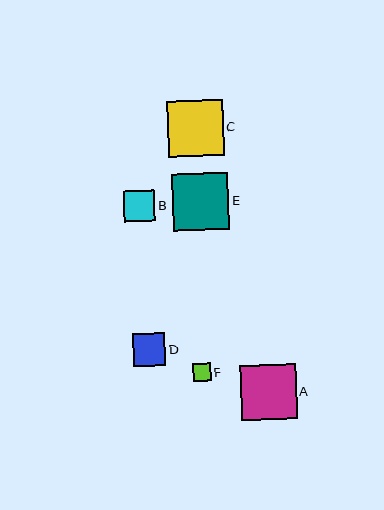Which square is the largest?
Square E is the largest with a size of approximately 56 pixels.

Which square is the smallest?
Square F is the smallest with a size of approximately 18 pixels.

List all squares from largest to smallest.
From largest to smallest: E, C, A, D, B, F.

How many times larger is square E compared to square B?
Square E is approximately 1.8 times the size of square B.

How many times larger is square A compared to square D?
Square A is approximately 1.7 times the size of square D.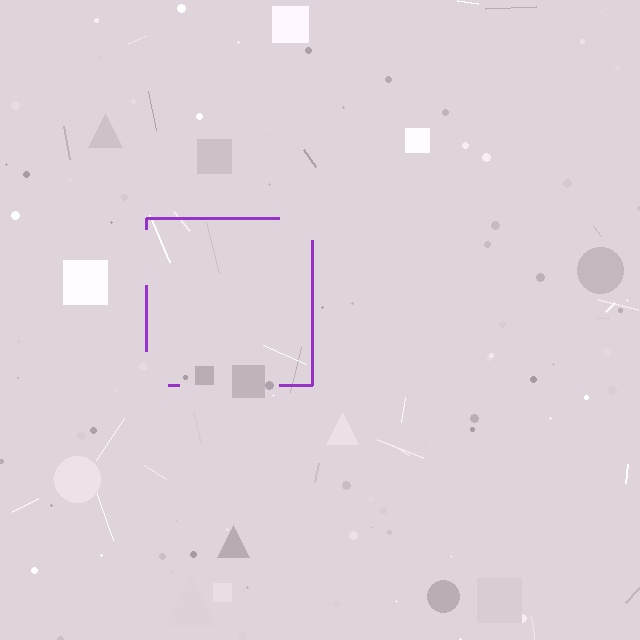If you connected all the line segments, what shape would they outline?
They would outline a square.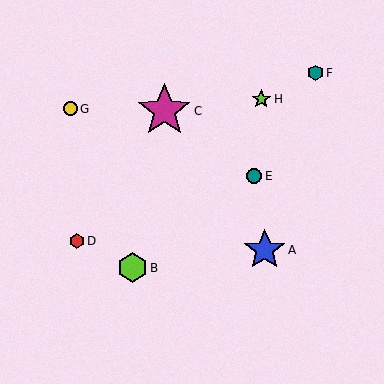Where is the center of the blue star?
The center of the blue star is at (265, 250).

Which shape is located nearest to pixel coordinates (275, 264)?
The blue star (labeled A) at (265, 250) is nearest to that location.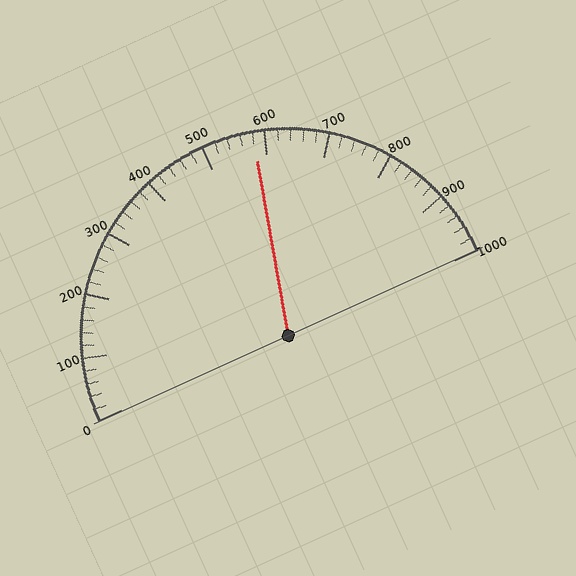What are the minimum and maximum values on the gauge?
The gauge ranges from 0 to 1000.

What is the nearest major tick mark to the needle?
The nearest major tick mark is 600.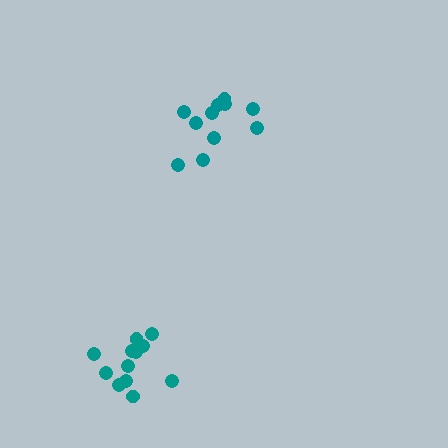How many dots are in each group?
Group 1: 11 dots, Group 2: 12 dots (23 total).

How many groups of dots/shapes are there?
There are 2 groups.